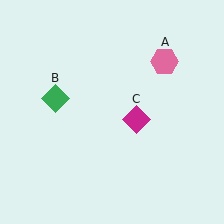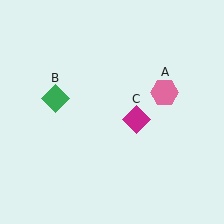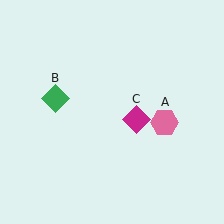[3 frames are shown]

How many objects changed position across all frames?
1 object changed position: pink hexagon (object A).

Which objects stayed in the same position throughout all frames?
Green diamond (object B) and magenta diamond (object C) remained stationary.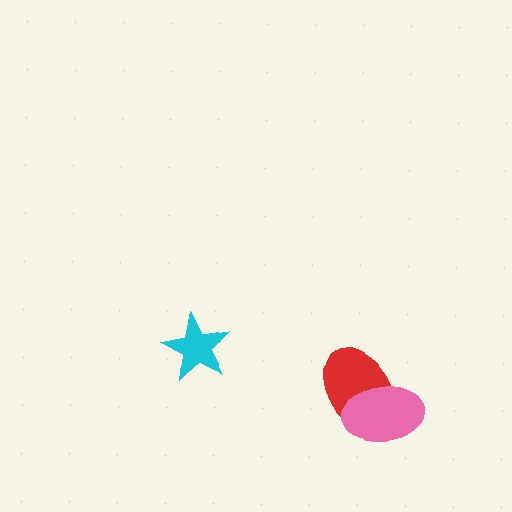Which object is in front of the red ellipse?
The pink ellipse is in front of the red ellipse.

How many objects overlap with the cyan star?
0 objects overlap with the cyan star.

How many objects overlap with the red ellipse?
1 object overlaps with the red ellipse.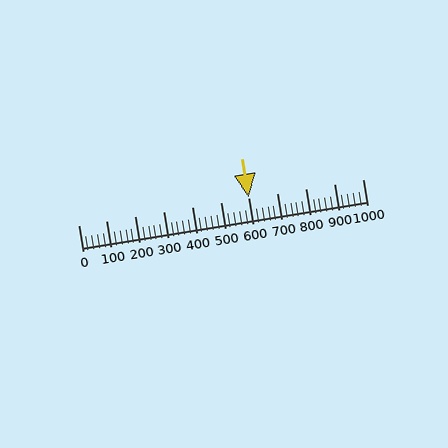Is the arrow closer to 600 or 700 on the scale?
The arrow is closer to 600.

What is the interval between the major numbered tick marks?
The major tick marks are spaced 100 units apart.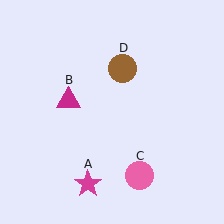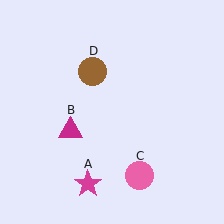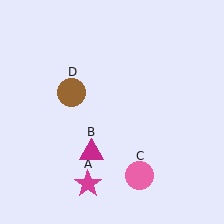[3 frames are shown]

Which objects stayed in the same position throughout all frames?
Magenta star (object A) and pink circle (object C) remained stationary.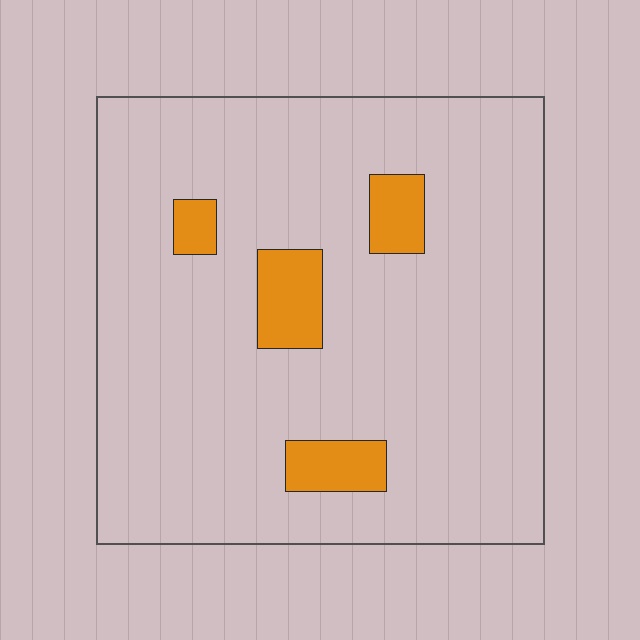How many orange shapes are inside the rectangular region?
4.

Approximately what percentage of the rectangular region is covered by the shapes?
Approximately 10%.